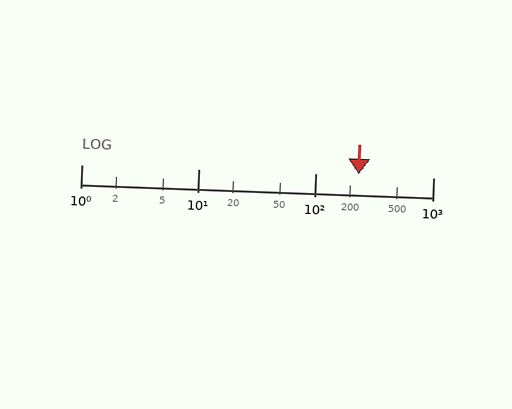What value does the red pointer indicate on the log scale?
The pointer indicates approximately 230.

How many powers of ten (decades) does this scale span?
The scale spans 3 decades, from 1 to 1000.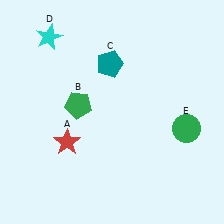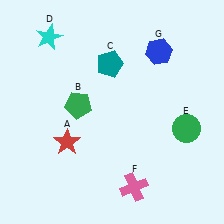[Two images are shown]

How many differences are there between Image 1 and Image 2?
There are 2 differences between the two images.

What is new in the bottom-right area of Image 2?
A pink cross (F) was added in the bottom-right area of Image 2.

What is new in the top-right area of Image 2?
A blue hexagon (G) was added in the top-right area of Image 2.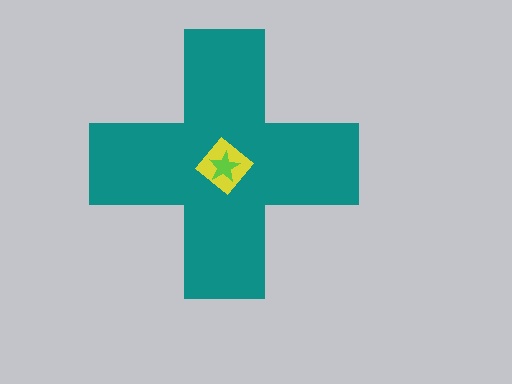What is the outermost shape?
The teal cross.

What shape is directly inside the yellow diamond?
The lime star.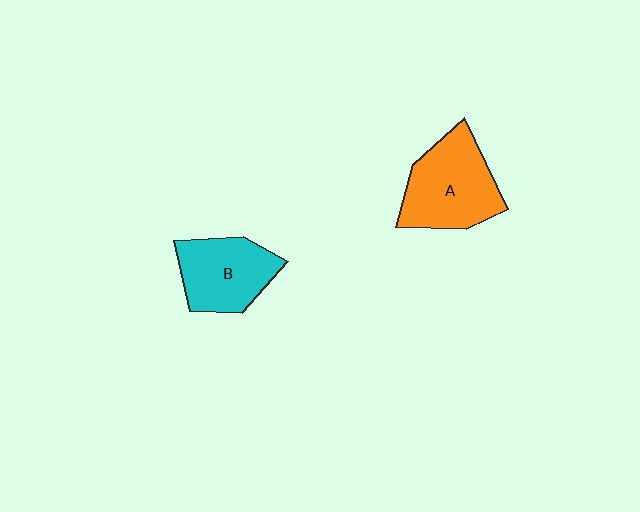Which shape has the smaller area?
Shape B (cyan).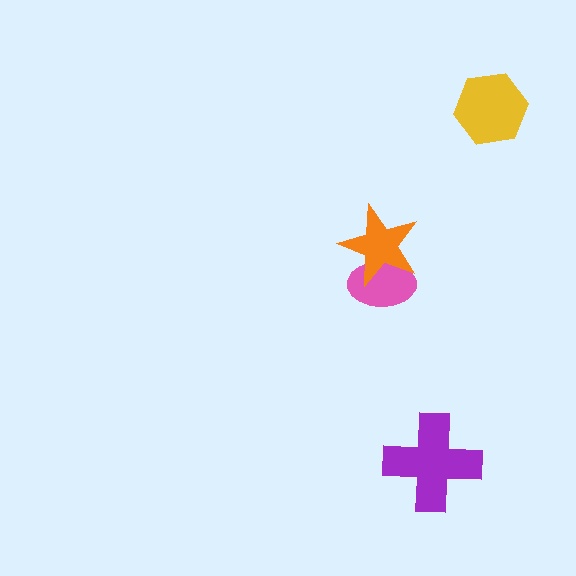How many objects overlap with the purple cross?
0 objects overlap with the purple cross.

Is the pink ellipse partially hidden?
Yes, it is partially covered by another shape.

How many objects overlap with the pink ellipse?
1 object overlaps with the pink ellipse.